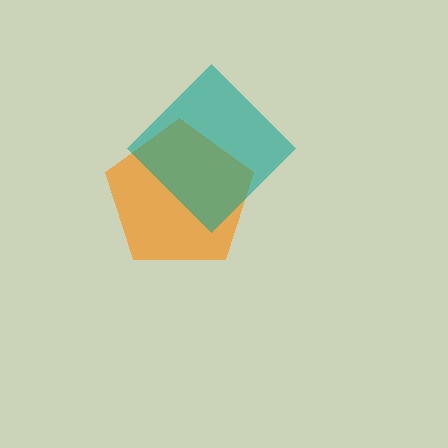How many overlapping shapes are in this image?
There are 2 overlapping shapes in the image.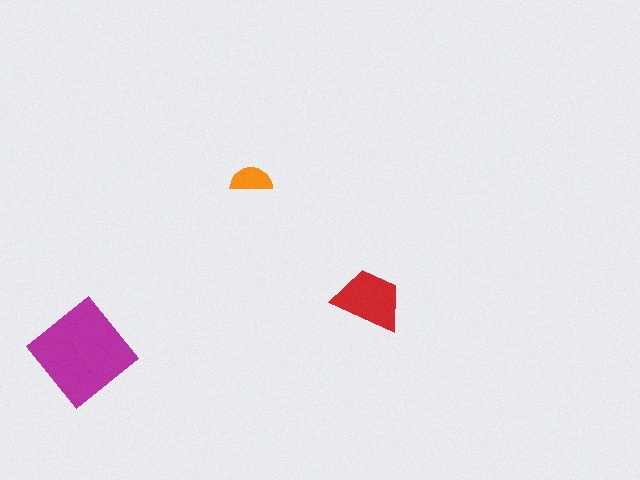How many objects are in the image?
There are 3 objects in the image.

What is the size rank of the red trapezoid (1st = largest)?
2nd.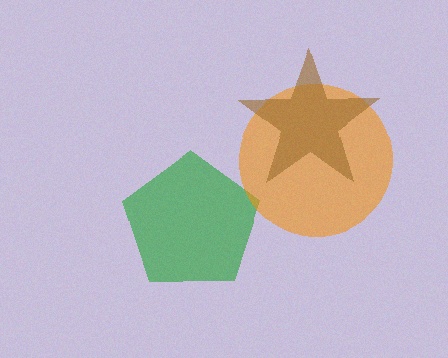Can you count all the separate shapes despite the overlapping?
Yes, there are 3 separate shapes.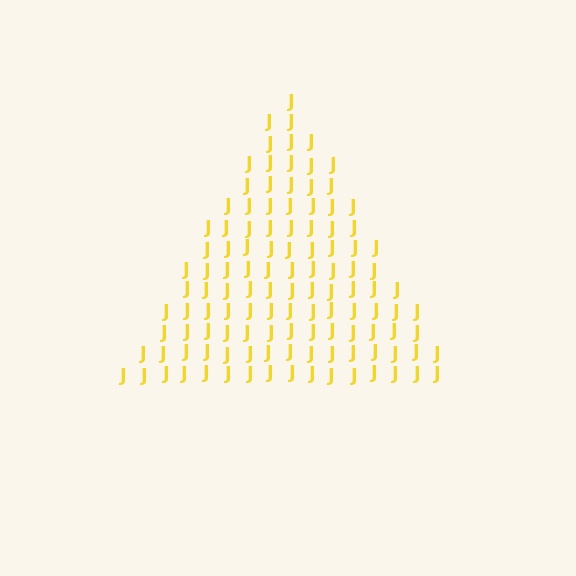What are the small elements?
The small elements are letter J's.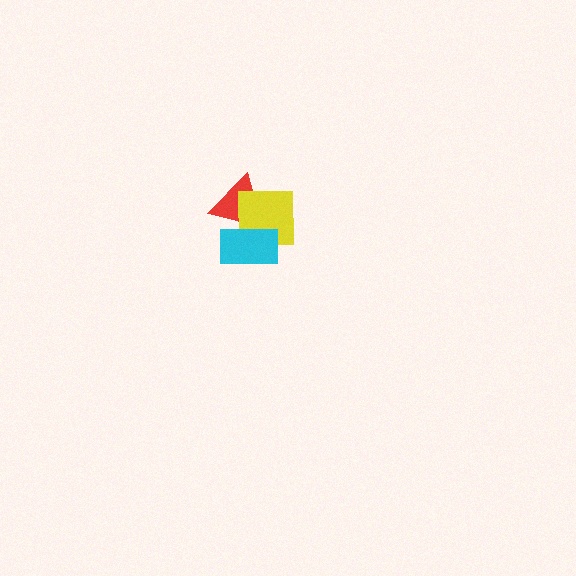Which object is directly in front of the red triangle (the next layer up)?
The yellow square is directly in front of the red triangle.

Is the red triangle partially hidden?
Yes, it is partially covered by another shape.